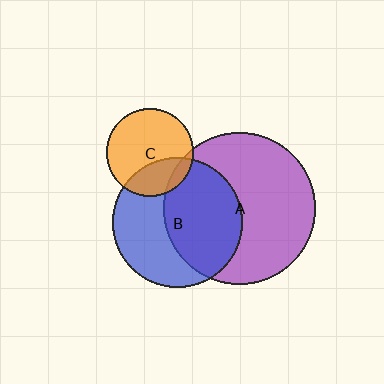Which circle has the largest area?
Circle A (purple).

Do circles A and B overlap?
Yes.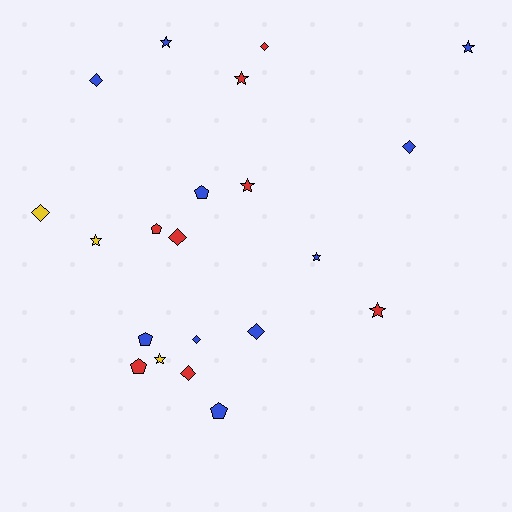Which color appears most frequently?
Blue, with 10 objects.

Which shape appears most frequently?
Star, with 8 objects.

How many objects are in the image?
There are 21 objects.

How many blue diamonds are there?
There are 4 blue diamonds.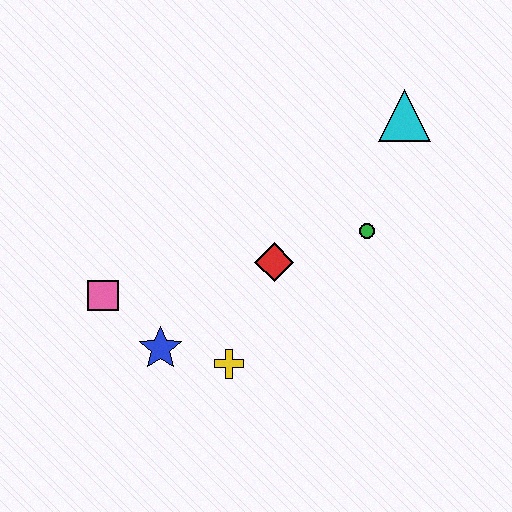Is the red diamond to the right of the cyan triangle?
No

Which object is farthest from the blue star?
The cyan triangle is farthest from the blue star.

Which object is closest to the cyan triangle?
The green circle is closest to the cyan triangle.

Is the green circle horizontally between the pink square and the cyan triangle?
Yes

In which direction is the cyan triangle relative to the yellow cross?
The cyan triangle is above the yellow cross.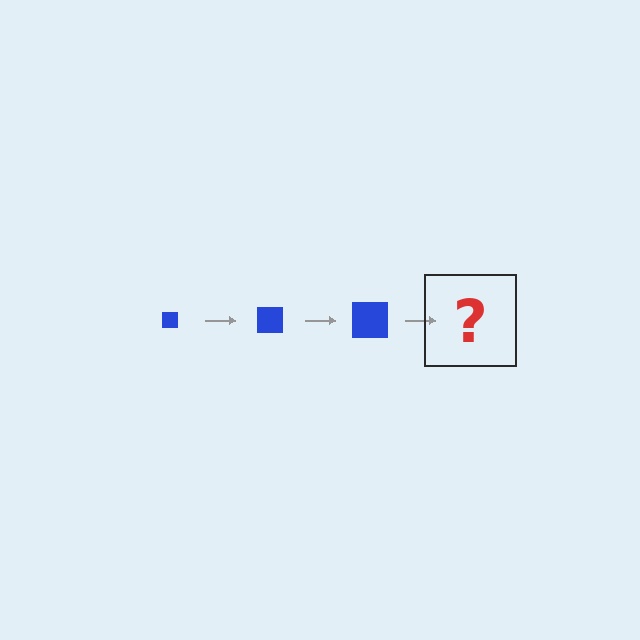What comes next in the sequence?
The next element should be a blue square, larger than the previous one.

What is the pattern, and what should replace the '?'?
The pattern is that the square gets progressively larger each step. The '?' should be a blue square, larger than the previous one.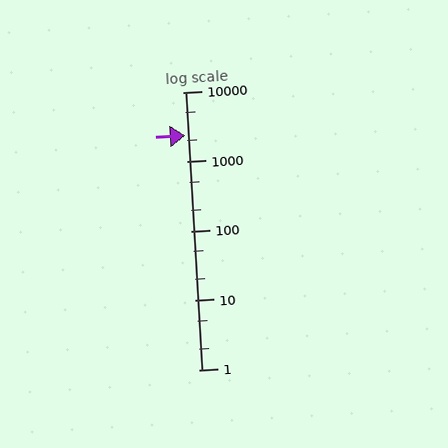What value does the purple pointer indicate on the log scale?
The pointer indicates approximately 2400.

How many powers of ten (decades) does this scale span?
The scale spans 4 decades, from 1 to 10000.